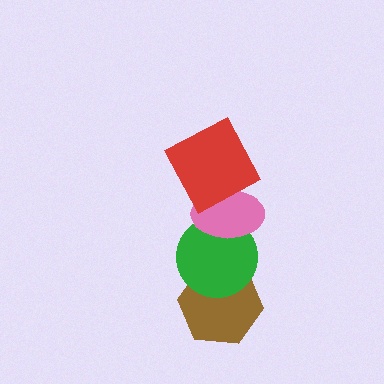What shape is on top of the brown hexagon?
The green circle is on top of the brown hexagon.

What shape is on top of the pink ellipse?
The red square is on top of the pink ellipse.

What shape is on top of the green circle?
The pink ellipse is on top of the green circle.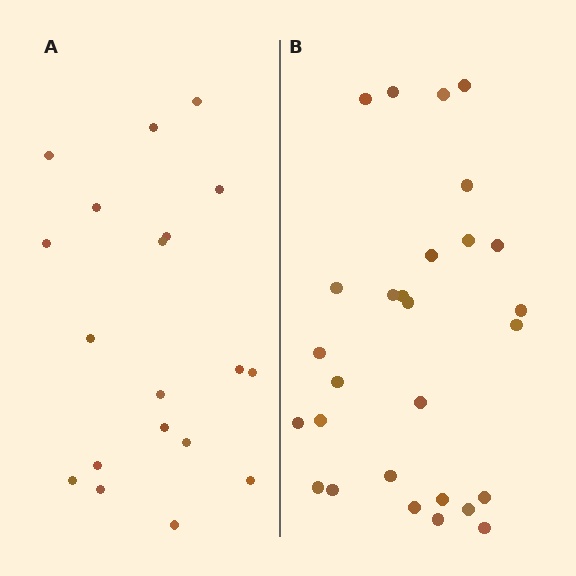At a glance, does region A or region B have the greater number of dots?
Region B (the right region) has more dots.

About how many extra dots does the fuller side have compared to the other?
Region B has roughly 8 or so more dots than region A.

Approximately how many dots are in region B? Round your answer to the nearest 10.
About 30 dots. (The exact count is 28, which rounds to 30.)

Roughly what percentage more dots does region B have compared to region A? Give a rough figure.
About 45% more.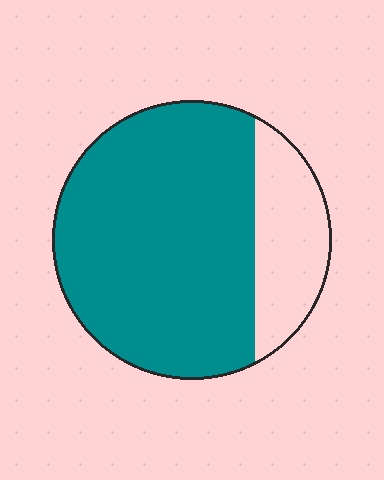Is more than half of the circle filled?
Yes.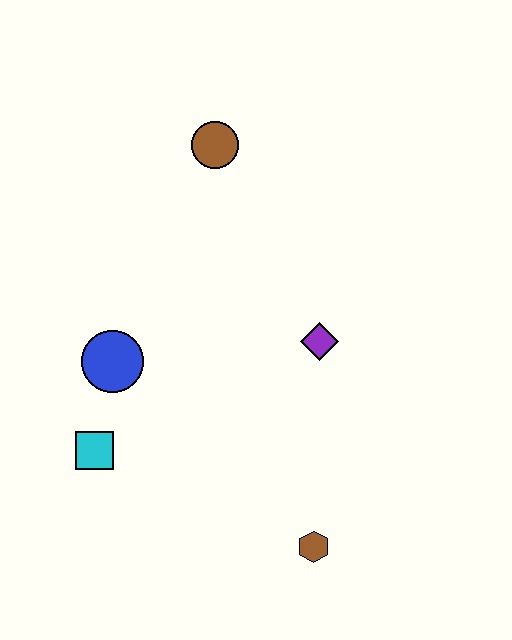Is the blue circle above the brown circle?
No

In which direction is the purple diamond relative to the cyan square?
The purple diamond is to the right of the cyan square.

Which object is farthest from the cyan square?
The brown circle is farthest from the cyan square.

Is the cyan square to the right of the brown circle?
No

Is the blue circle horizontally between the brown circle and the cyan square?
Yes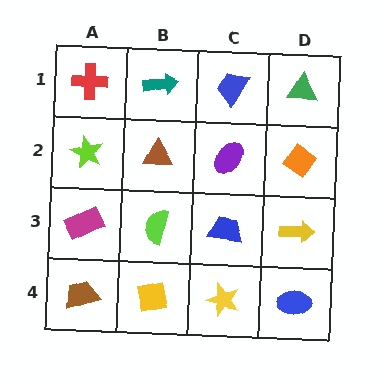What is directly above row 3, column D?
An orange diamond.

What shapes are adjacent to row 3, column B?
A brown triangle (row 2, column B), a yellow square (row 4, column B), a magenta rectangle (row 3, column A), a blue trapezoid (row 3, column C).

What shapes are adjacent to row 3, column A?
A lime star (row 2, column A), a brown trapezoid (row 4, column A), a lime semicircle (row 3, column B).